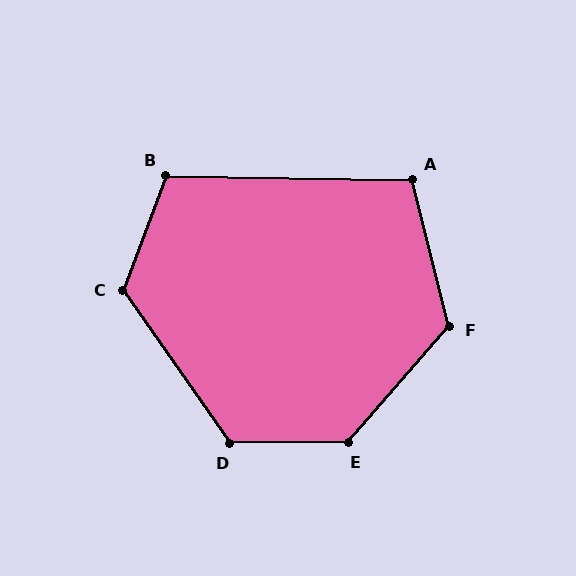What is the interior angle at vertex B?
Approximately 110 degrees (obtuse).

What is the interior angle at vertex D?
Approximately 125 degrees (obtuse).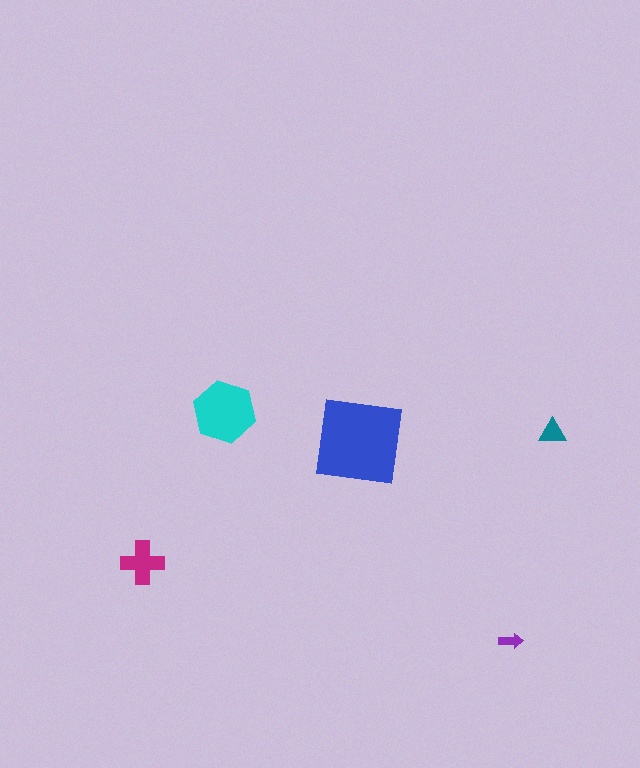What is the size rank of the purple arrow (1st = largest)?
5th.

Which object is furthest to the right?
The teal triangle is rightmost.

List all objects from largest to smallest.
The blue square, the cyan hexagon, the magenta cross, the teal triangle, the purple arrow.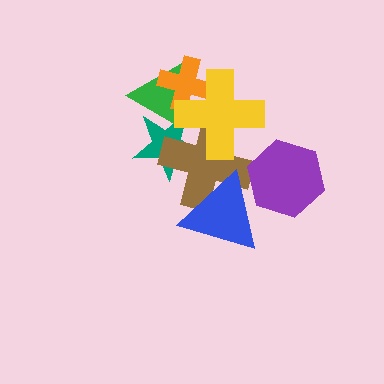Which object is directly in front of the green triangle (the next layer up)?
The orange cross is directly in front of the green triangle.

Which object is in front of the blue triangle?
The purple hexagon is in front of the blue triangle.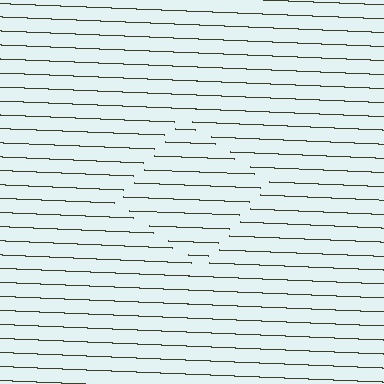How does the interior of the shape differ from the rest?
The interior of the shape contains the same grating, shifted by half a period — the contour is defined by the phase discontinuity where line-ends from the inner and outer gratings abut.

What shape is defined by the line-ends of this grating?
An illusory square. The interior of the shape contains the same grating, shifted by half a period — the contour is defined by the phase discontinuity where line-ends from the inner and outer gratings abut.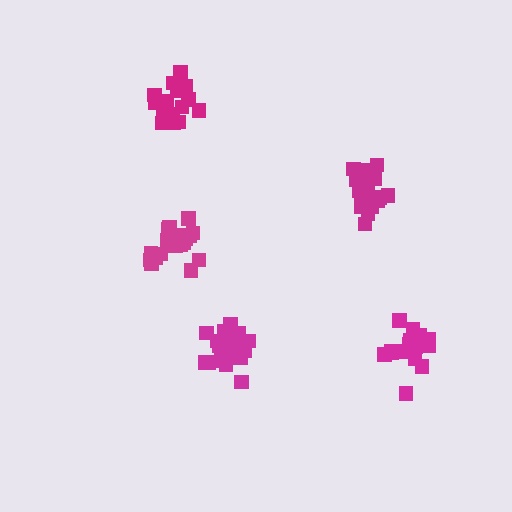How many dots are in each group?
Group 1: 20 dots, Group 2: 20 dots, Group 3: 15 dots, Group 4: 19 dots, Group 5: 16 dots (90 total).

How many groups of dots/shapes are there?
There are 5 groups.